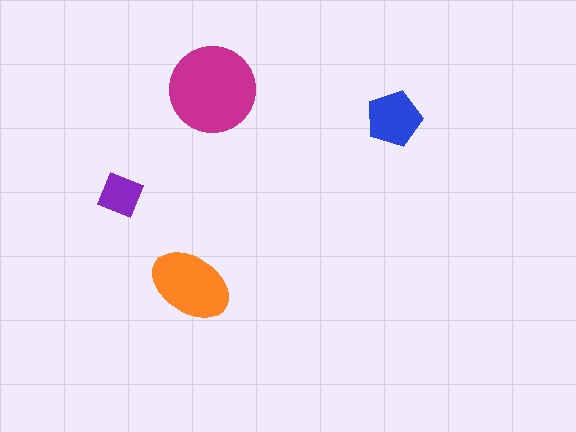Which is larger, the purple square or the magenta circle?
The magenta circle.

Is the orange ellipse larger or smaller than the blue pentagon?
Larger.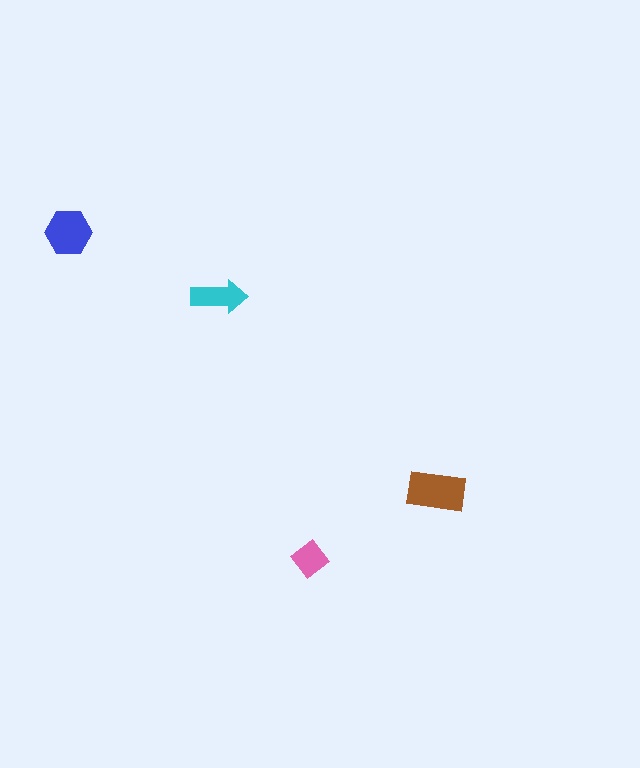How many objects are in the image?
There are 4 objects in the image.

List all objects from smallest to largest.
The pink diamond, the cyan arrow, the blue hexagon, the brown rectangle.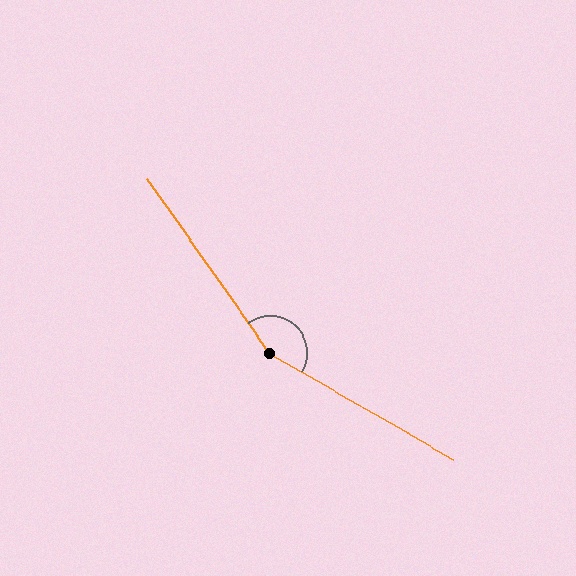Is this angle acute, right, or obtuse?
It is obtuse.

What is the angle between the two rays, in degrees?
Approximately 155 degrees.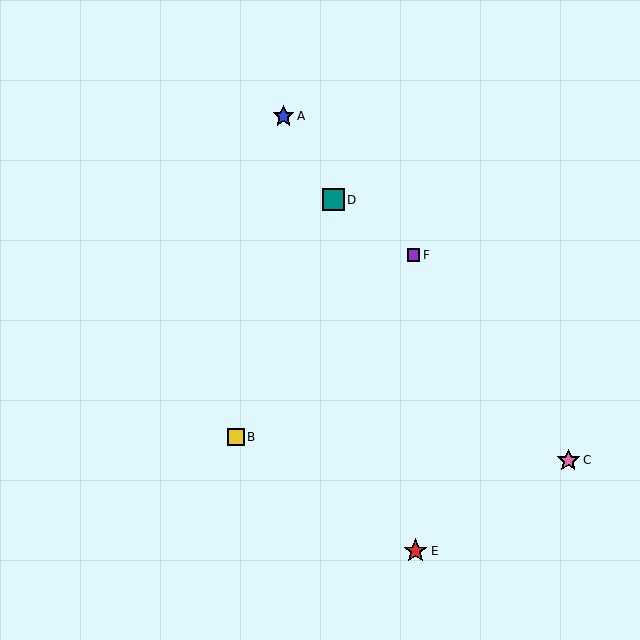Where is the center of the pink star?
The center of the pink star is at (568, 460).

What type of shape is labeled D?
Shape D is a teal square.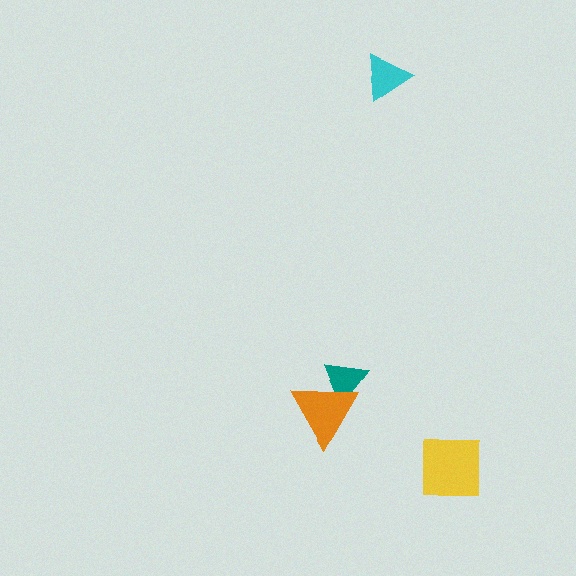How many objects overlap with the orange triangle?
1 object overlaps with the orange triangle.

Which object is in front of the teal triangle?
The orange triangle is in front of the teal triangle.